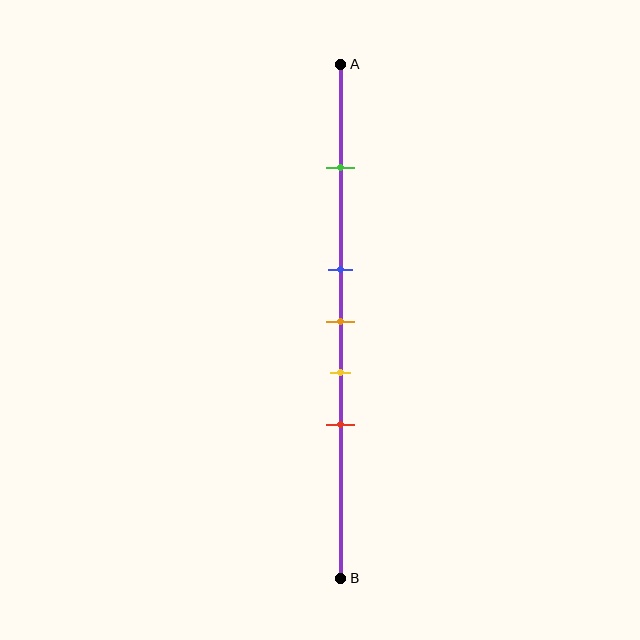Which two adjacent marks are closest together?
The blue and orange marks are the closest adjacent pair.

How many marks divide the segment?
There are 5 marks dividing the segment.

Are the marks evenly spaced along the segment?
No, the marks are not evenly spaced.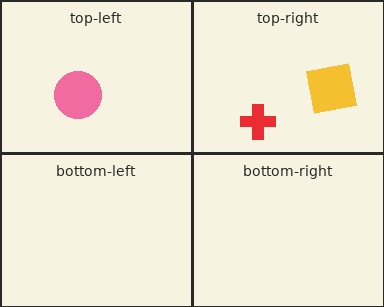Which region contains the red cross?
The top-right region.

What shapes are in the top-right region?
The red cross, the yellow square.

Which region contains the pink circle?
The top-left region.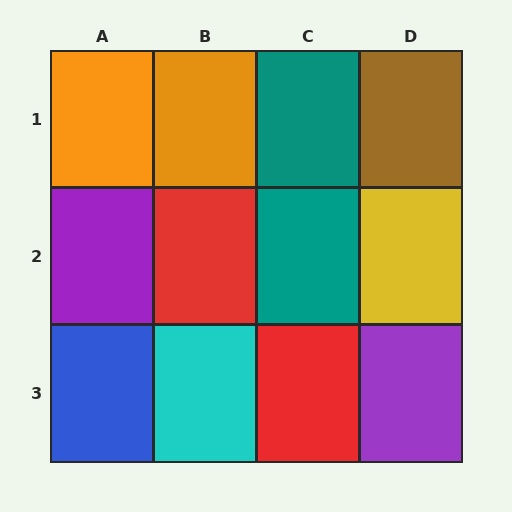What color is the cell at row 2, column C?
Teal.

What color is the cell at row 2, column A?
Purple.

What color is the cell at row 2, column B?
Red.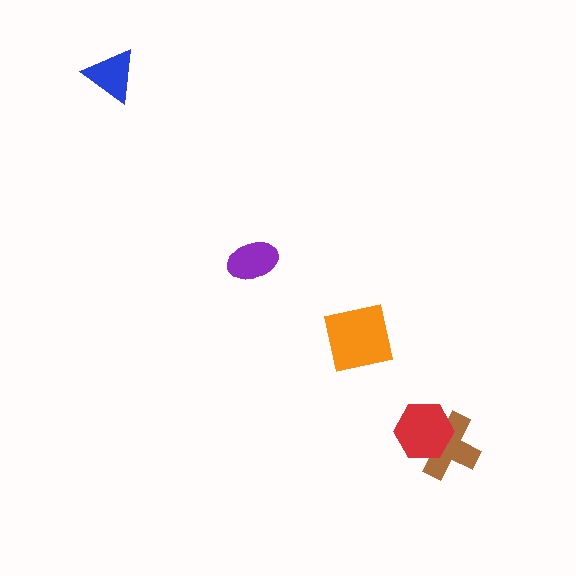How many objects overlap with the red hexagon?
1 object overlaps with the red hexagon.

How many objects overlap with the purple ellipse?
0 objects overlap with the purple ellipse.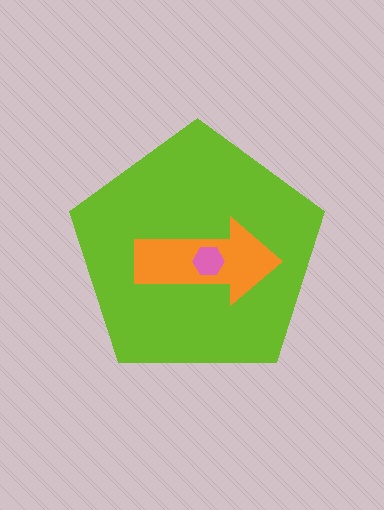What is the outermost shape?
The lime pentagon.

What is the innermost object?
The pink hexagon.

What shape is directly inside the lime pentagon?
The orange arrow.